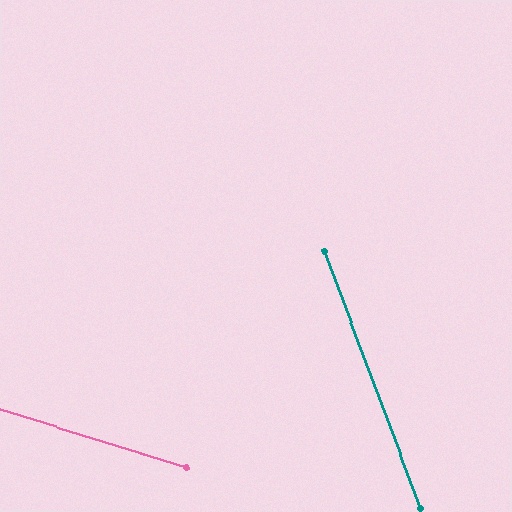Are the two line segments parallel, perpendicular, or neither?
Neither parallel nor perpendicular — they differ by about 52°.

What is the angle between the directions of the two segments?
Approximately 52 degrees.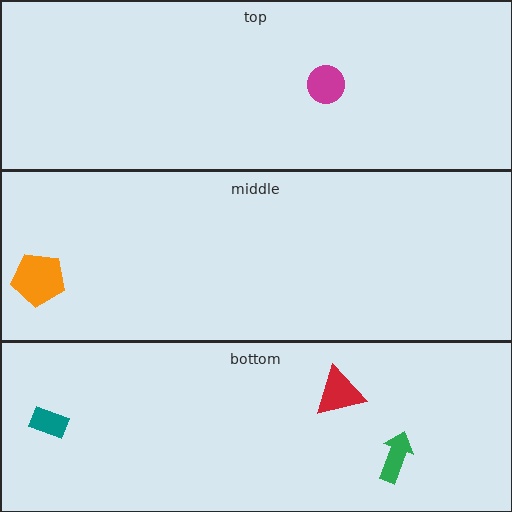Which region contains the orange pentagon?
The middle region.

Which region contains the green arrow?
The bottom region.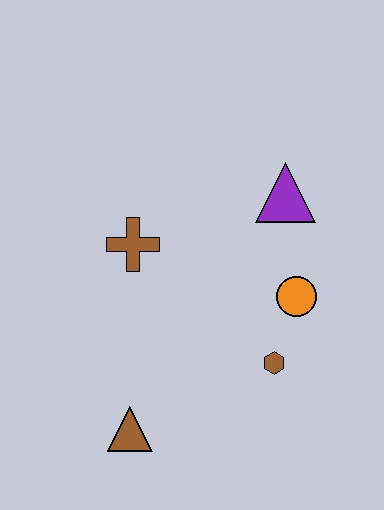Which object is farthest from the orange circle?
The brown triangle is farthest from the orange circle.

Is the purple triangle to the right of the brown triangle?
Yes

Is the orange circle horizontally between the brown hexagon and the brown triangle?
No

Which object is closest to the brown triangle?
The brown hexagon is closest to the brown triangle.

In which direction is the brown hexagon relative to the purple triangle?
The brown hexagon is below the purple triangle.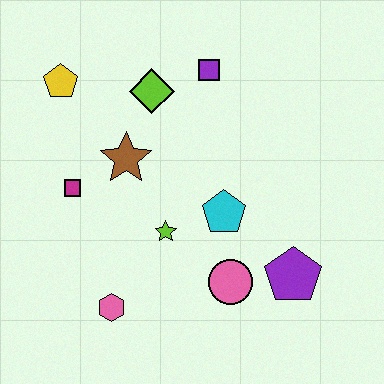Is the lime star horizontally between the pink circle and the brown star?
Yes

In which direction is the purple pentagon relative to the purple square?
The purple pentagon is below the purple square.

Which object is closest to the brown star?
The magenta square is closest to the brown star.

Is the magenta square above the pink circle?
Yes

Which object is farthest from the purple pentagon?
The yellow pentagon is farthest from the purple pentagon.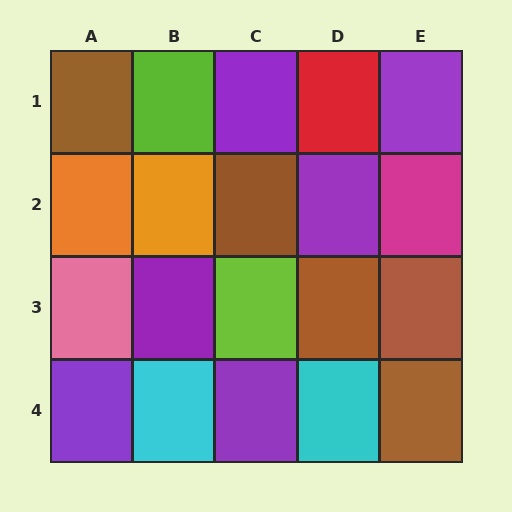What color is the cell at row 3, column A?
Pink.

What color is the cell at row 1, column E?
Purple.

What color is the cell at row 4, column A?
Purple.